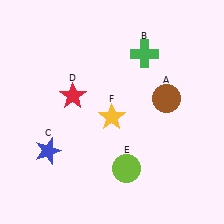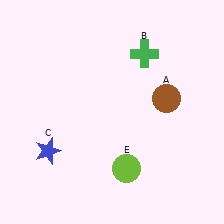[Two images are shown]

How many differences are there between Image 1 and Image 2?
There are 2 differences between the two images.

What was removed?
The yellow star (F), the red star (D) were removed in Image 2.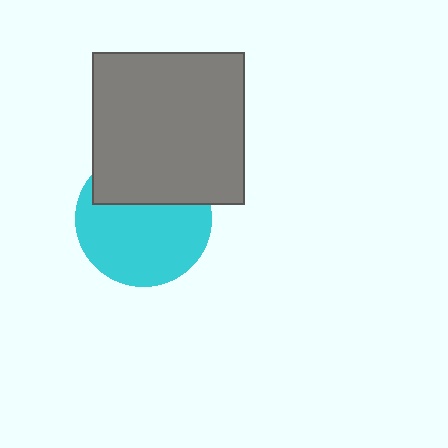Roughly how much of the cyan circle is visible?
About half of it is visible (roughly 64%).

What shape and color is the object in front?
The object in front is a gray square.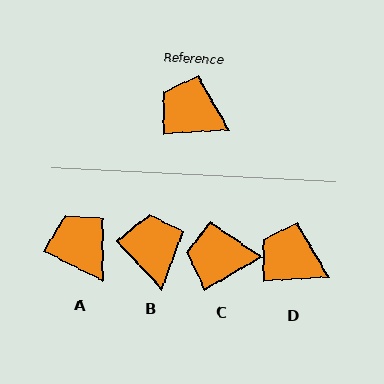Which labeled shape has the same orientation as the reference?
D.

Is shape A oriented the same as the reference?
No, it is off by about 31 degrees.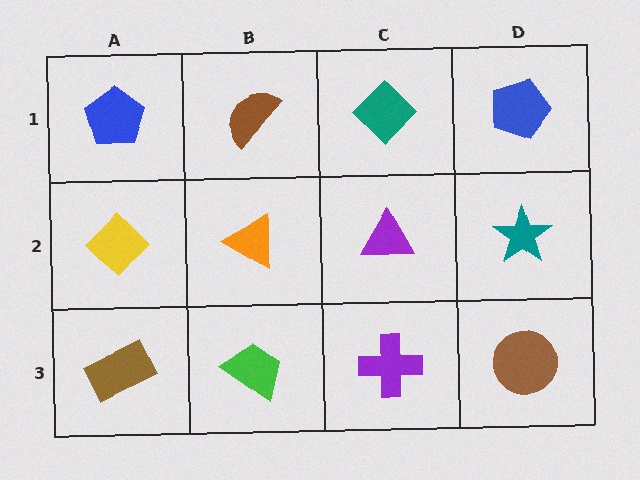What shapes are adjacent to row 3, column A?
A yellow diamond (row 2, column A), a green trapezoid (row 3, column B).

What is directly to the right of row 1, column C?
A blue pentagon.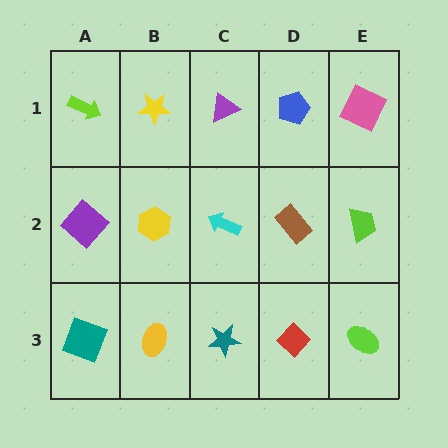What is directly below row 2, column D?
A red diamond.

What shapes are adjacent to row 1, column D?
A brown rectangle (row 2, column D), a purple triangle (row 1, column C), a pink square (row 1, column E).